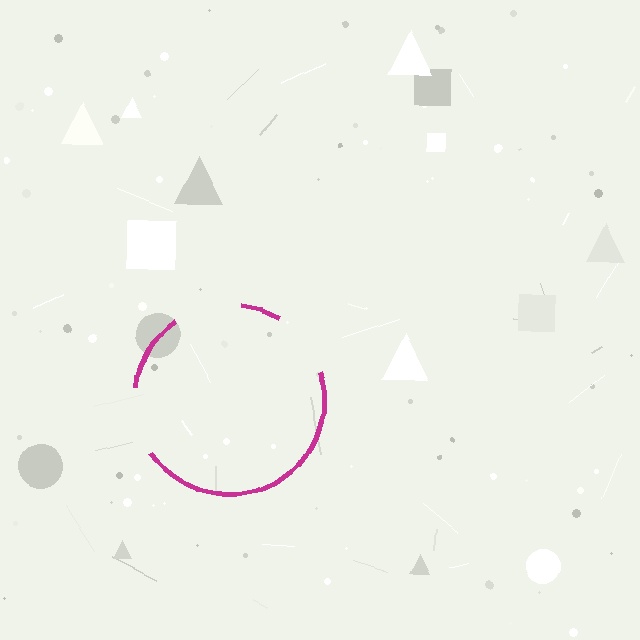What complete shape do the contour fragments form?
The contour fragments form a circle.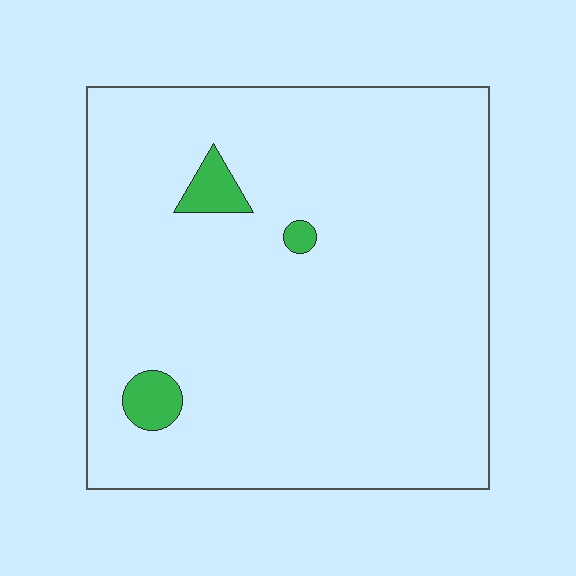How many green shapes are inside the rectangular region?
3.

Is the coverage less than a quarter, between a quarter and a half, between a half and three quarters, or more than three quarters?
Less than a quarter.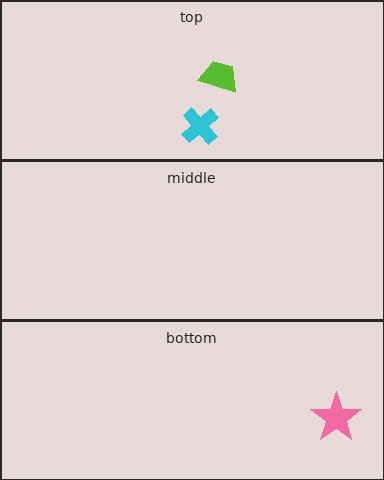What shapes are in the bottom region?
The pink star.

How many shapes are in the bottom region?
1.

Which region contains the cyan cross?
The top region.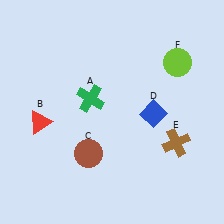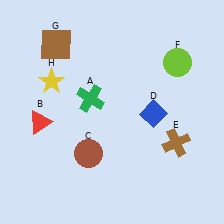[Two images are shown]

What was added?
A brown square (G), a yellow star (H) were added in Image 2.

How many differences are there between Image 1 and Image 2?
There are 2 differences between the two images.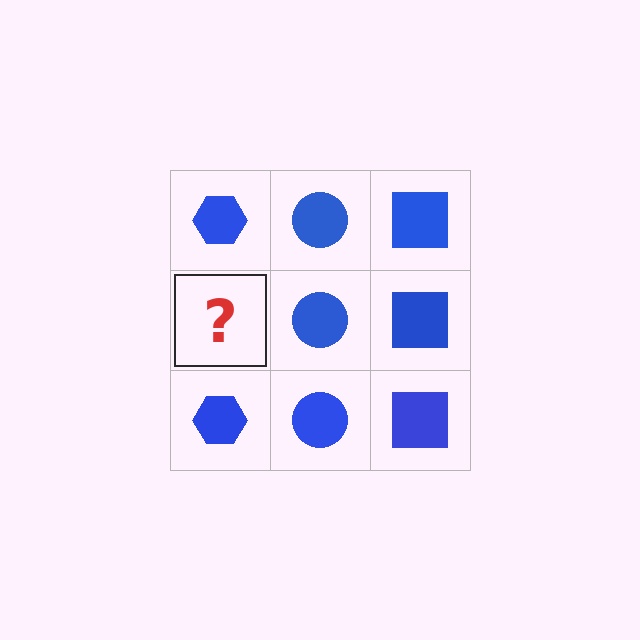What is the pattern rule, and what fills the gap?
The rule is that each column has a consistent shape. The gap should be filled with a blue hexagon.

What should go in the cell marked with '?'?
The missing cell should contain a blue hexagon.